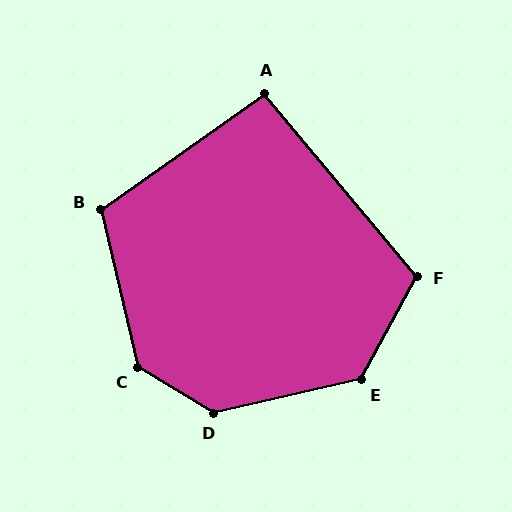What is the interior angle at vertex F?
Approximately 112 degrees (obtuse).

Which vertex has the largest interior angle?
D, at approximately 136 degrees.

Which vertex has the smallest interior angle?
A, at approximately 95 degrees.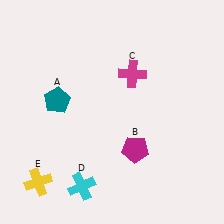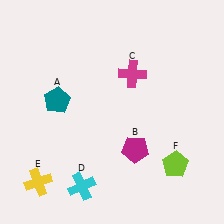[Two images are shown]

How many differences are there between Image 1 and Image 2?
There is 1 difference between the two images.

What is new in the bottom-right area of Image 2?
A lime pentagon (F) was added in the bottom-right area of Image 2.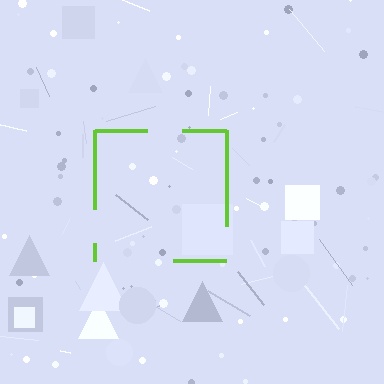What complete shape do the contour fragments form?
The contour fragments form a square.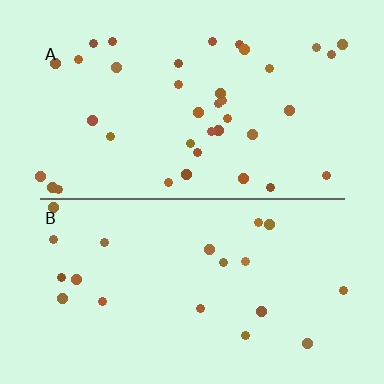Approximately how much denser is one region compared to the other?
Approximately 1.9× — region A over region B.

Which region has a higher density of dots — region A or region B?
A (the top).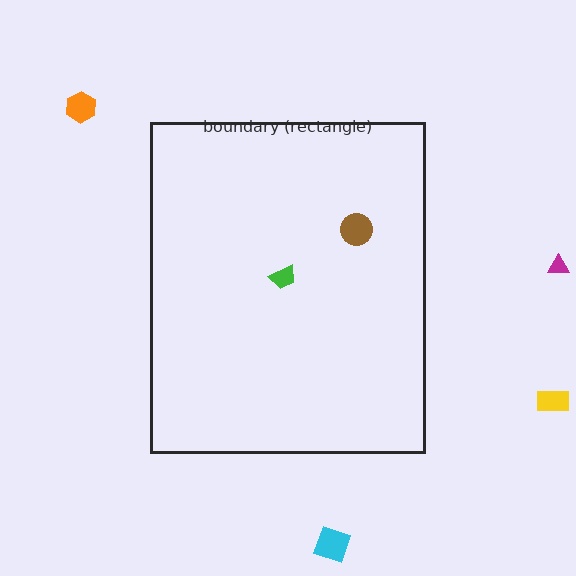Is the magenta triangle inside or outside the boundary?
Outside.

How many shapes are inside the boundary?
2 inside, 4 outside.